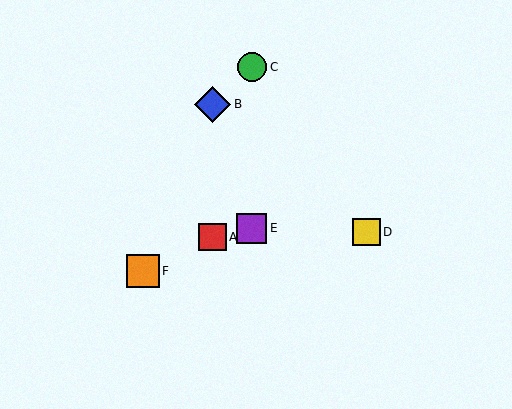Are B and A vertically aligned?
Yes, both are at x≈212.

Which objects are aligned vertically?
Objects A, B are aligned vertically.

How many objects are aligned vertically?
2 objects (A, B) are aligned vertically.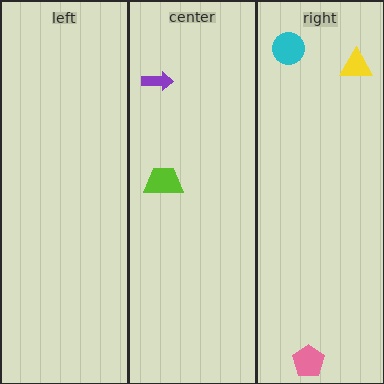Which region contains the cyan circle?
The right region.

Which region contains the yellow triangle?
The right region.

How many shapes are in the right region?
3.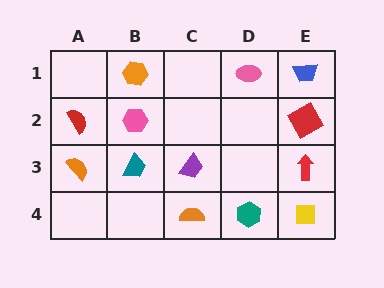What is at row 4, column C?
An orange semicircle.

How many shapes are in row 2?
3 shapes.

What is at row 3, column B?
A teal trapezoid.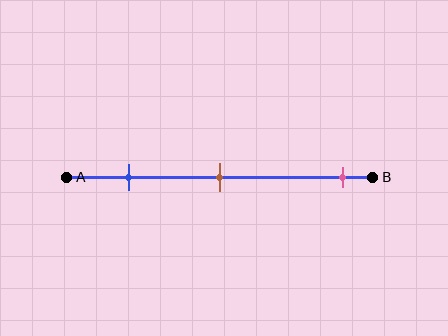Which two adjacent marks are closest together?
The blue and brown marks are the closest adjacent pair.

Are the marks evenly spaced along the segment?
No, the marks are not evenly spaced.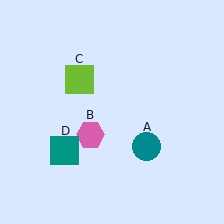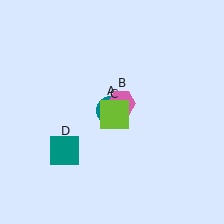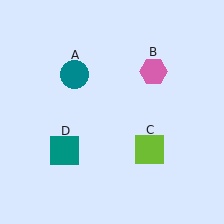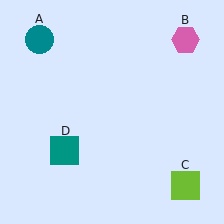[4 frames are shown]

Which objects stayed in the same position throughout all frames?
Teal square (object D) remained stationary.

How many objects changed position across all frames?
3 objects changed position: teal circle (object A), pink hexagon (object B), lime square (object C).